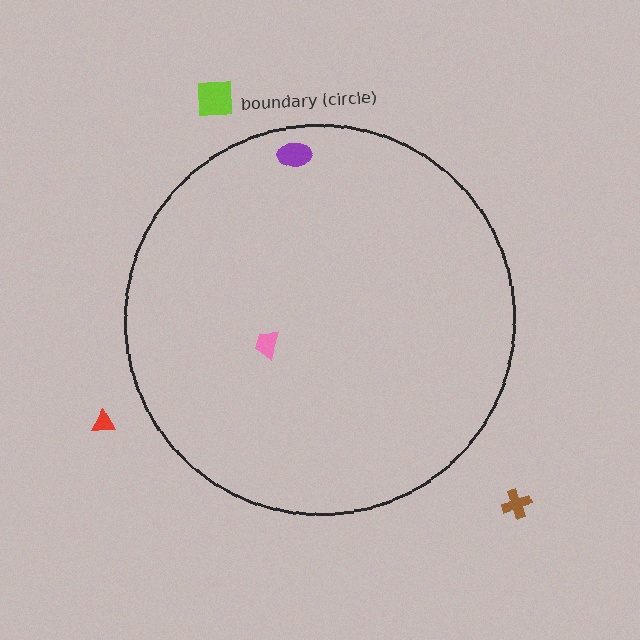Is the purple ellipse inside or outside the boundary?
Inside.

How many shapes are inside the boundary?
2 inside, 3 outside.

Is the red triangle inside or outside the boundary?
Outside.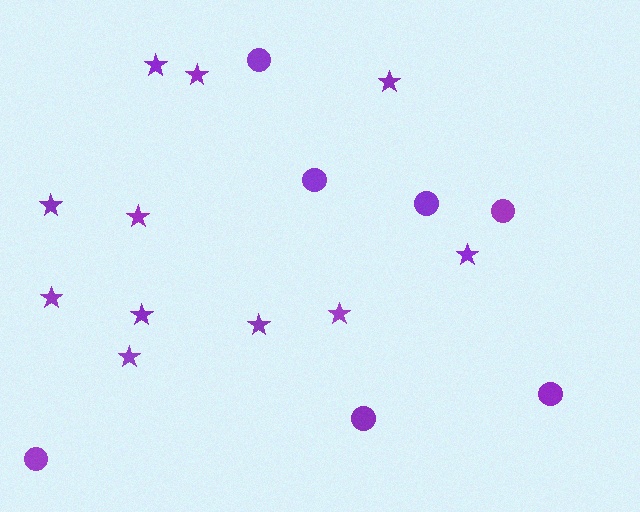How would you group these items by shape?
There are 2 groups: one group of stars (11) and one group of circles (7).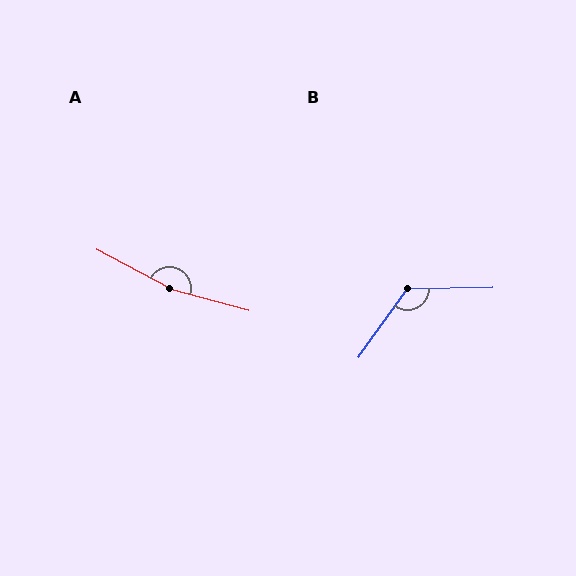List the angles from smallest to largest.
B (126°), A (167°).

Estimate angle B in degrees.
Approximately 126 degrees.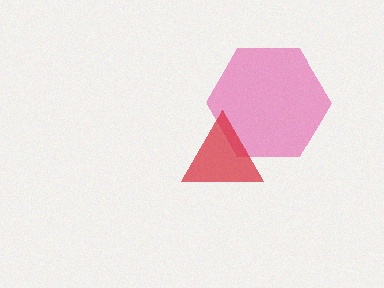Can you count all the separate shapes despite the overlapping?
Yes, there are 2 separate shapes.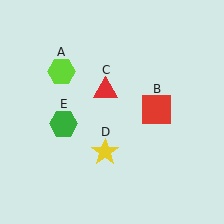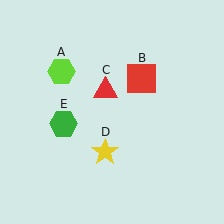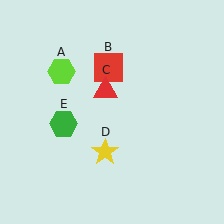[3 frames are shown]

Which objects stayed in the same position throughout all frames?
Lime hexagon (object A) and red triangle (object C) and yellow star (object D) and green hexagon (object E) remained stationary.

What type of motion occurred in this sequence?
The red square (object B) rotated counterclockwise around the center of the scene.